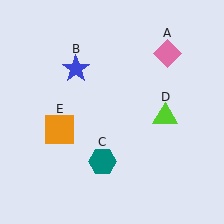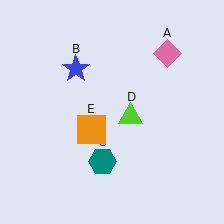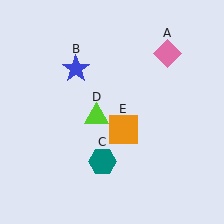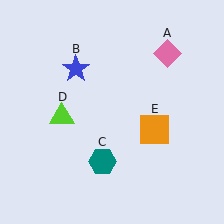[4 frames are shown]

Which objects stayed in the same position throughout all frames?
Pink diamond (object A) and blue star (object B) and teal hexagon (object C) remained stationary.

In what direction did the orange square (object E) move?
The orange square (object E) moved right.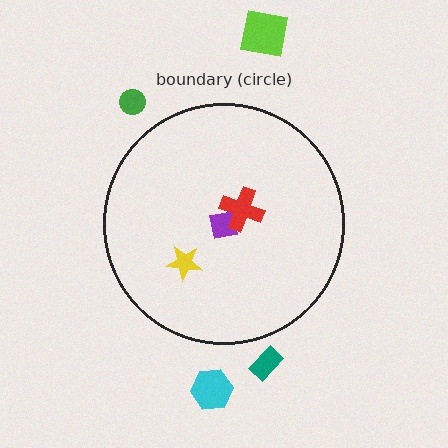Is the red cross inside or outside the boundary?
Inside.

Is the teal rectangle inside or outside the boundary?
Outside.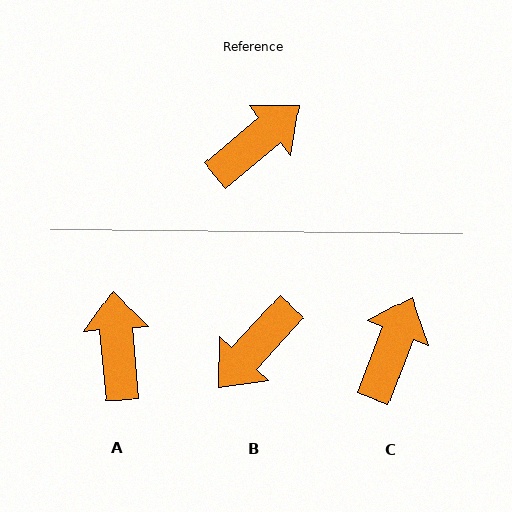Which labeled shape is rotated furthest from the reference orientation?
B, about 172 degrees away.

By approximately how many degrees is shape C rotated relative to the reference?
Approximately 29 degrees counter-clockwise.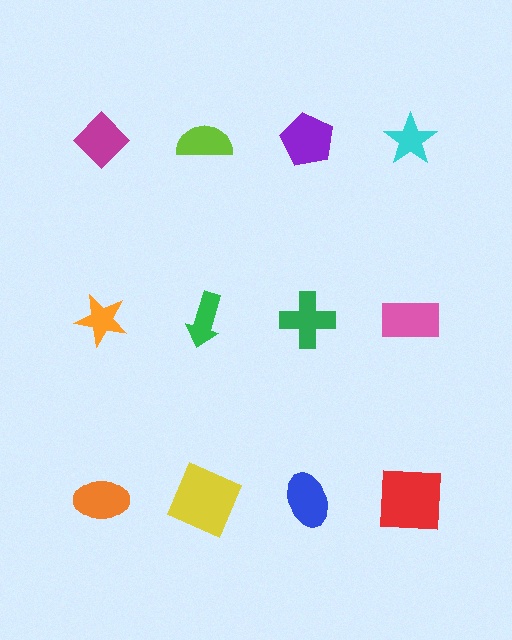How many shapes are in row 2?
4 shapes.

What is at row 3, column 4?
A red square.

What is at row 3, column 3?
A blue ellipse.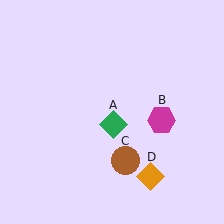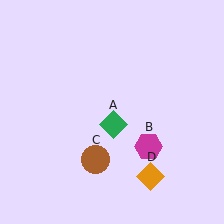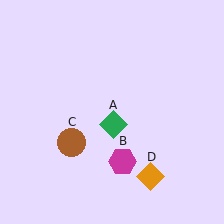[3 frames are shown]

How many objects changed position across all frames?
2 objects changed position: magenta hexagon (object B), brown circle (object C).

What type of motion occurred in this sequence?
The magenta hexagon (object B), brown circle (object C) rotated clockwise around the center of the scene.